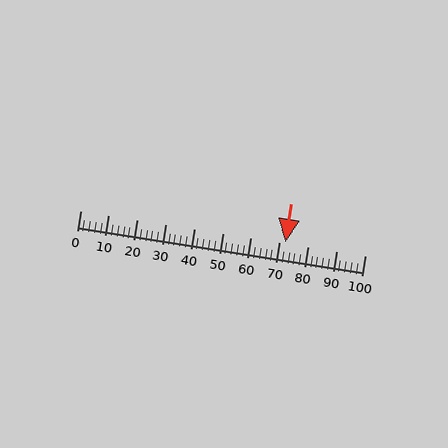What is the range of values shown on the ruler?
The ruler shows values from 0 to 100.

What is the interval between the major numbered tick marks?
The major tick marks are spaced 10 units apart.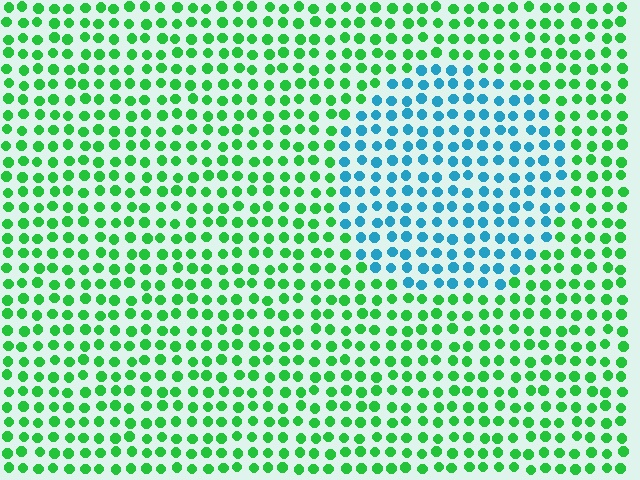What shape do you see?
I see a circle.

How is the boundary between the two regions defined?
The boundary is defined purely by a slight shift in hue (about 64 degrees). Spacing, size, and orientation are identical on both sides.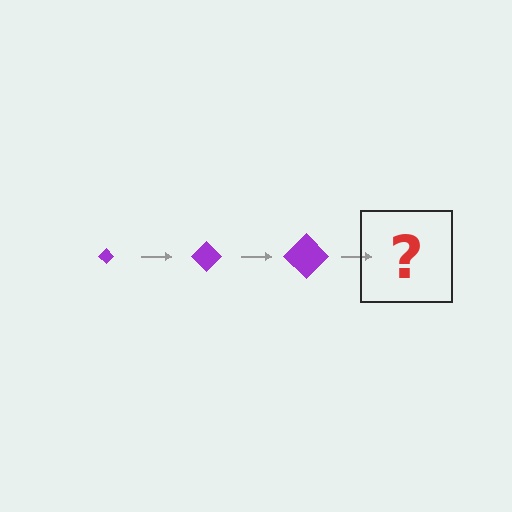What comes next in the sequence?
The next element should be a purple diamond, larger than the previous one.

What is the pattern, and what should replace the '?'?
The pattern is that the diamond gets progressively larger each step. The '?' should be a purple diamond, larger than the previous one.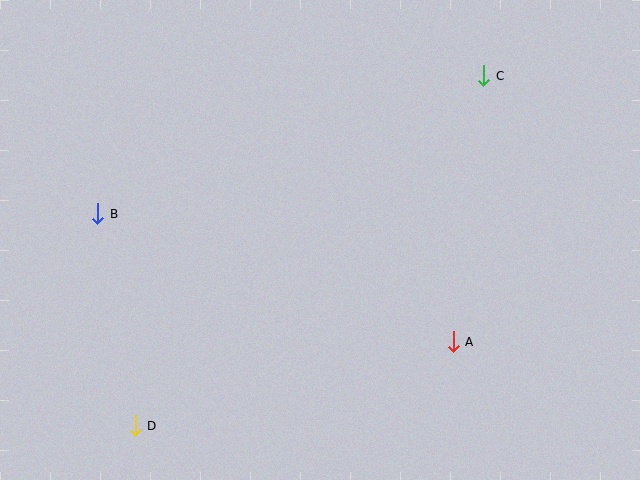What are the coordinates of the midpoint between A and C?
The midpoint between A and C is at (469, 209).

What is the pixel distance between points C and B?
The distance between C and B is 410 pixels.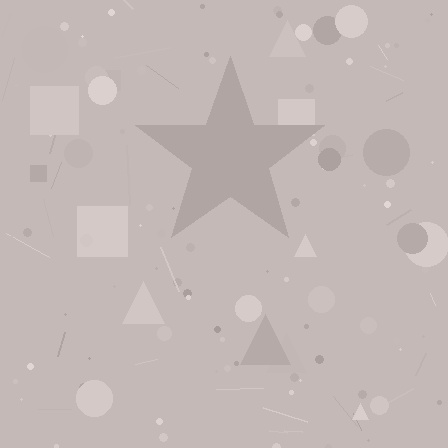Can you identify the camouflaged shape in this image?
The camouflaged shape is a star.